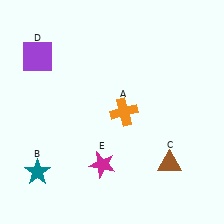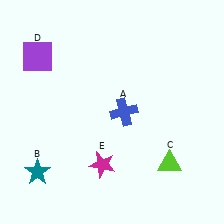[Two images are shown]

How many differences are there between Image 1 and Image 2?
There are 2 differences between the two images.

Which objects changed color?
A changed from orange to blue. C changed from brown to lime.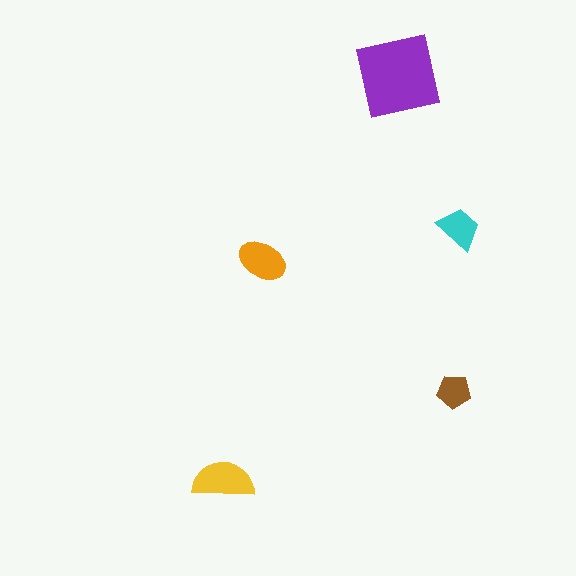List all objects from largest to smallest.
The purple square, the yellow semicircle, the orange ellipse, the cyan trapezoid, the brown pentagon.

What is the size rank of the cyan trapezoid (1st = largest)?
4th.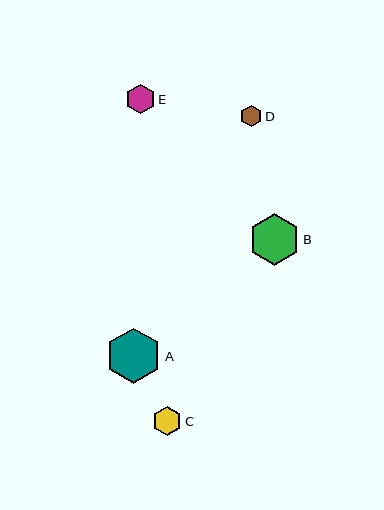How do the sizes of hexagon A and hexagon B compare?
Hexagon A and hexagon B are approximately the same size.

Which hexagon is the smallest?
Hexagon D is the smallest with a size of approximately 21 pixels.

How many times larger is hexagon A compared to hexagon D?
Hexagon A is approximately 2.6 times the size of hexagon D.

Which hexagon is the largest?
Hexagon A is the largest with a size of approximately 55 pixels.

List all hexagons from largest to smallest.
From largest to smallest: A, B, E, C, D.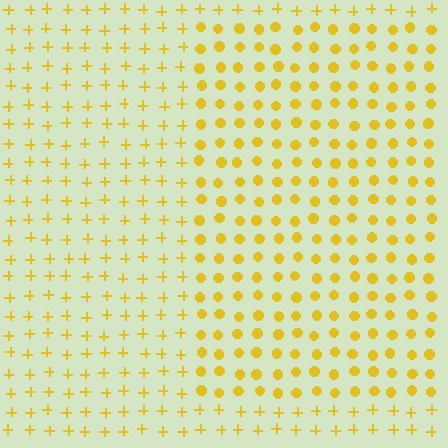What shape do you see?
I see a rectangle.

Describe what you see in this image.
The image is filled with small yellow elements arranged in a uniform grid. A rectangle-shaped region contains circles, while the surrounding area contains plus signs. The boundary is defined purely by the change in element shape.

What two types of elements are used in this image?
The image uses circles inside the rectangle region and plus signs outside it.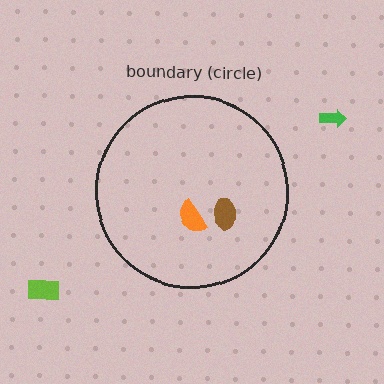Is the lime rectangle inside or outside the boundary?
Outside.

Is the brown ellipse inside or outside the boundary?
Inside.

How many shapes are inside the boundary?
2 inside, 2 outside.